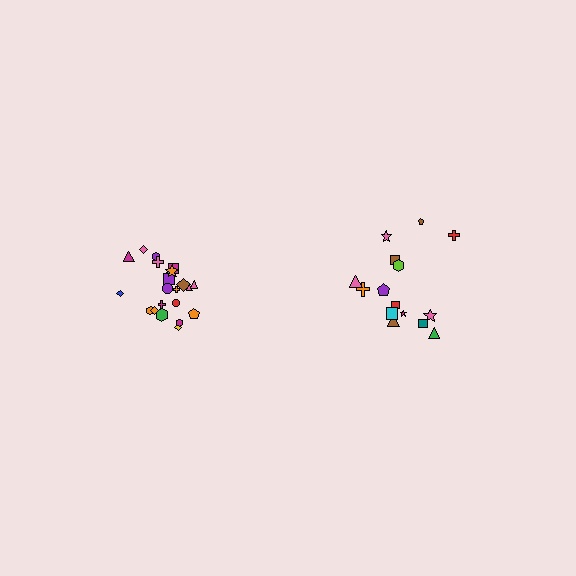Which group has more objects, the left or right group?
The left group.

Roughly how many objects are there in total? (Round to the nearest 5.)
Roughly 35 objects in total.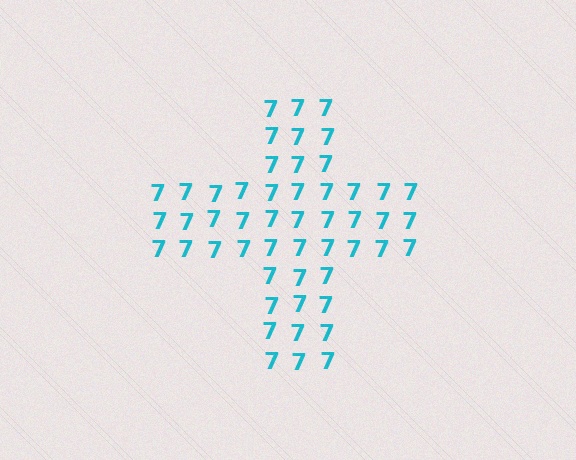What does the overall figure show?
The overall figure shows a cross.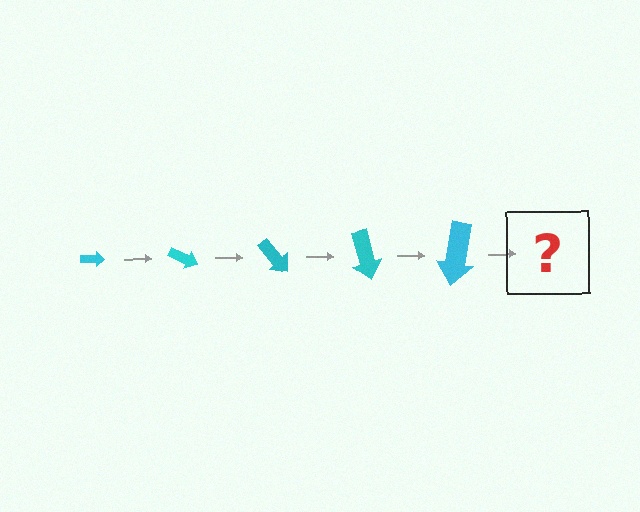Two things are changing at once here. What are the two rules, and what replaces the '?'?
The two rules are that the arrow grows larger each step and it rotates 25 degrees each step. The '?' should be an arrow, larger than the previous one and rotated 125 degrees from the start.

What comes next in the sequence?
The next element should be an arrow, larger than the previous one and rotated 125 degrees from the start.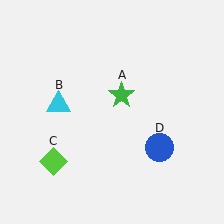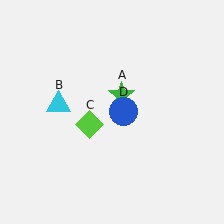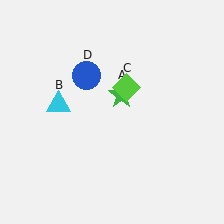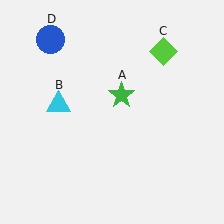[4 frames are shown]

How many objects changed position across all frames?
2 objects changed position: lime diamond (object C), blue circle (object D).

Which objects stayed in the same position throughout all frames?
Green star (object A) and cyan triangle (object B) remained stationary.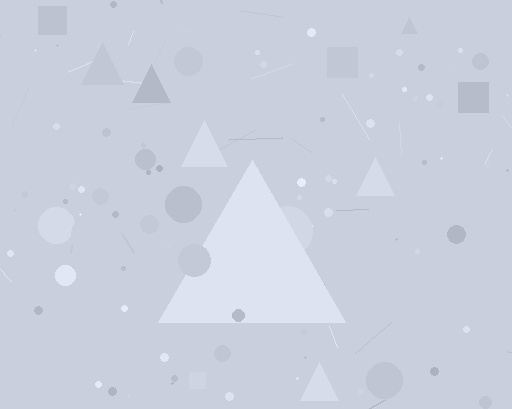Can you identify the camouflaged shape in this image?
The camouflaged shape is a triangle.